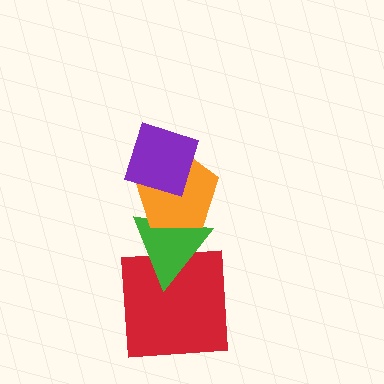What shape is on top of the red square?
The green triangle is on top of the red square.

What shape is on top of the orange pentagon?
The purple diamond is on top of the orange pentagon.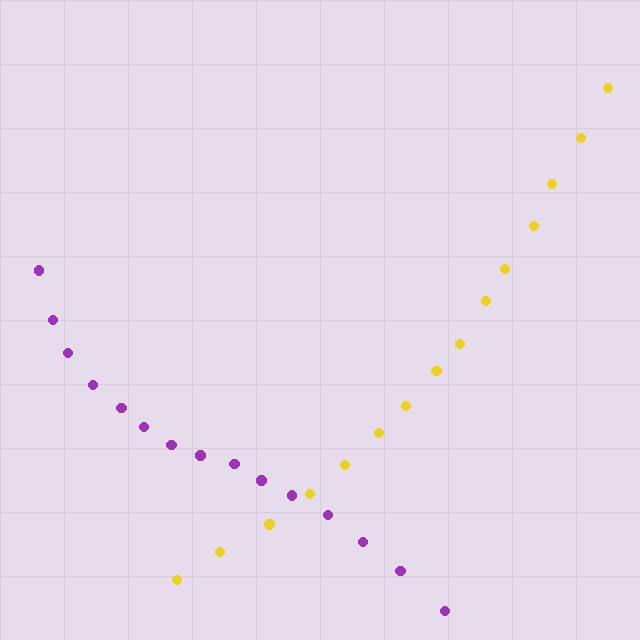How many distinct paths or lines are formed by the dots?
There are 2 distinct paths.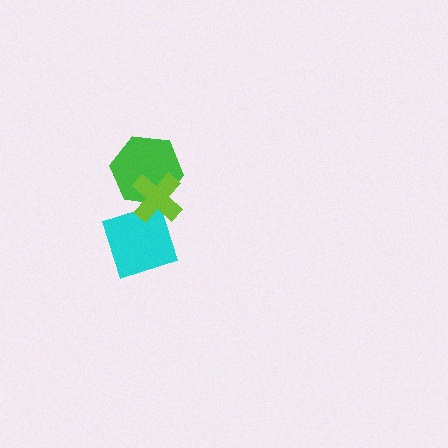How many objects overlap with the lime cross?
2 objects overlap with the lime cross.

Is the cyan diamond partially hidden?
Yes, it is partially covered by another shape.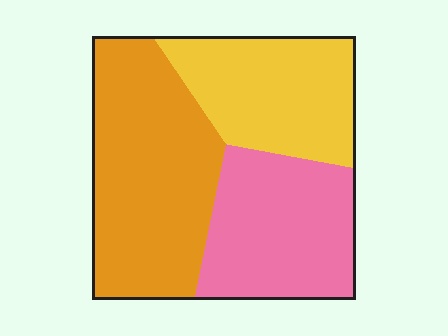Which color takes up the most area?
Orange, at roughly 40%.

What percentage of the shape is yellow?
Yellow takes up about one quarter (1/4) of the shape.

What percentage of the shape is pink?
Pink takes up between a sixth and a third of the shape.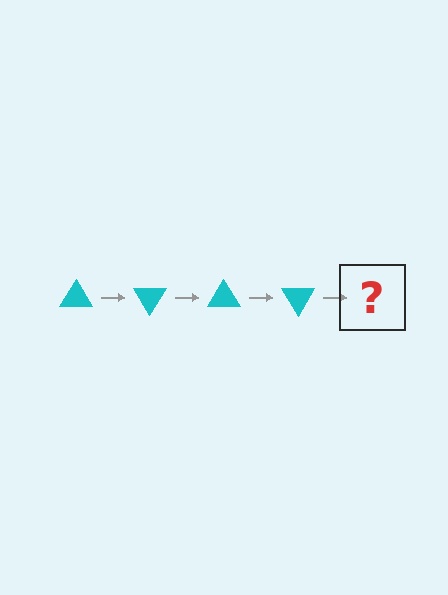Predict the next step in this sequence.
The next step is a cyan triangle rotated 240 degrees.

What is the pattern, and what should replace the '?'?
The pattern is that the triangle rotates 60 degrees each step. The '?' should be a cyan triangle rotated 240 degrees.